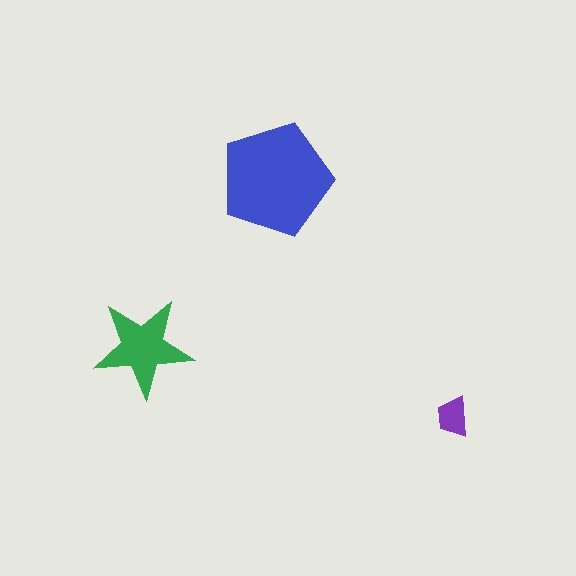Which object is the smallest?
The purple trapezoid.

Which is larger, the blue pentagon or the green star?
The blue pentagon.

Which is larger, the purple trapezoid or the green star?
The green star.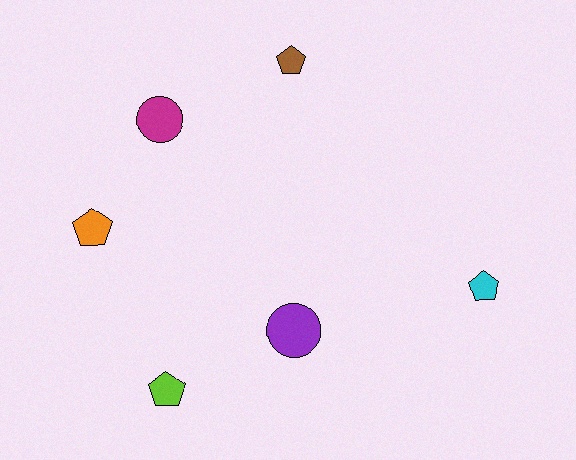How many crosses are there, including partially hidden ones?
There are no crosses.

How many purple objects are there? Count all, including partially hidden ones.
There is 1 purple object.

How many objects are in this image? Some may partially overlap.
There are 6 objects.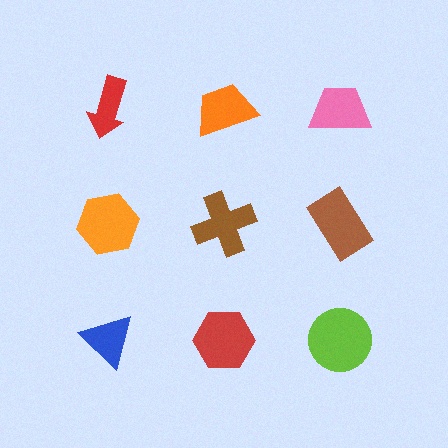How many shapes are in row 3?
3 shapes.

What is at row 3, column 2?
A red hexagon.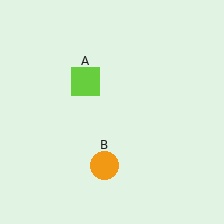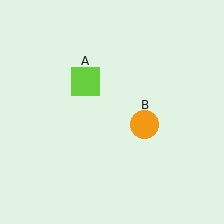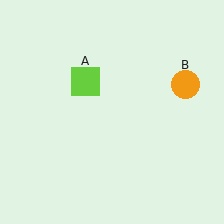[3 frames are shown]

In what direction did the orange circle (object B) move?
The orange circle (object B) moved up and to the right.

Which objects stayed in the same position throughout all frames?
Lime square (object A) remained stationary.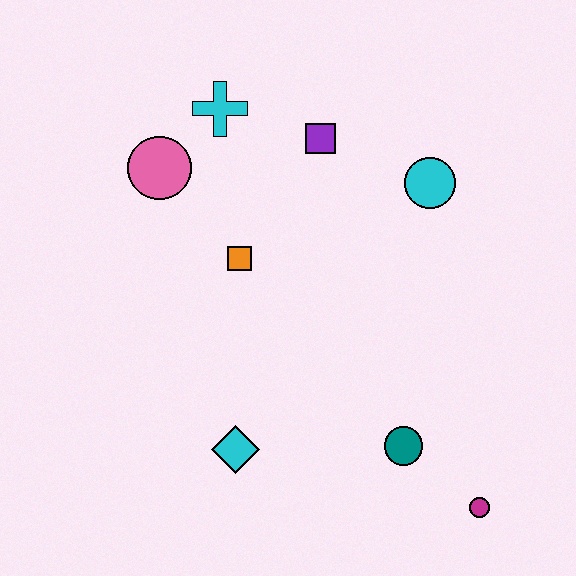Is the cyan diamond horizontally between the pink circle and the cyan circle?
Yes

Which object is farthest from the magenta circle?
The cyan cross is farthest from the magenta circle.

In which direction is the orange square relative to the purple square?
The orange square is below the purple square.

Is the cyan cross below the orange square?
No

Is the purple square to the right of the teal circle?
No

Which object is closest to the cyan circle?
The purple square is closest to the cyan circle.